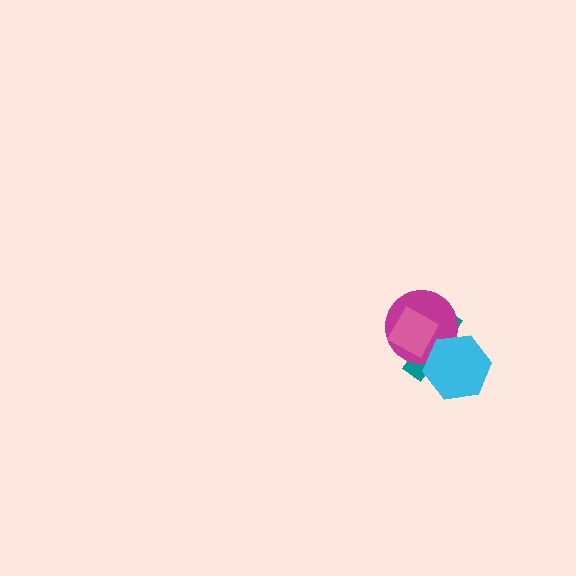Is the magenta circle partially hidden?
Yes, it is partially covered by another shape.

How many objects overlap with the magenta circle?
3 objects overlap with the magenta circle.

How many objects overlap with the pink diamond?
2 objects overlap with the pink diamond.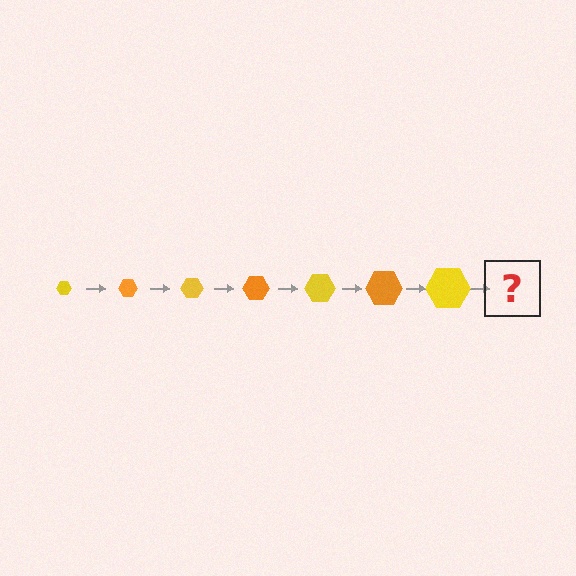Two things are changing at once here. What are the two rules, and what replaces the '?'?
The two rules are that the hexagon grows larger each step and the color cycles through yellow and orange. The '?' should be an orange hexagon, larger than the previous one.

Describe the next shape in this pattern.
It should be an orange hexagon, larger than the previous one.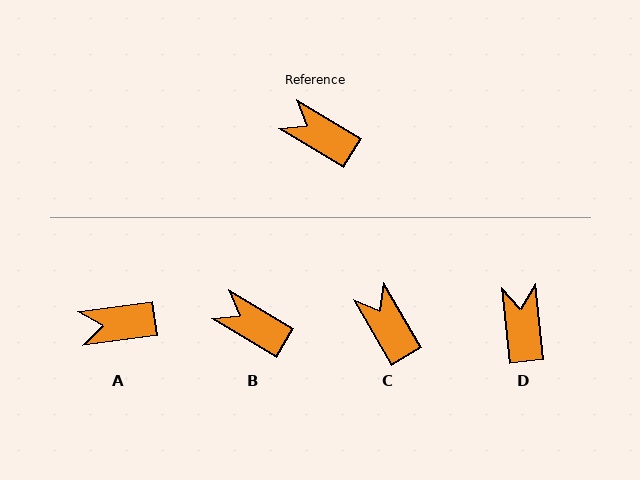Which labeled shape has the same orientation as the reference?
B.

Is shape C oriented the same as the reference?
No, it is off by about 29 degrees.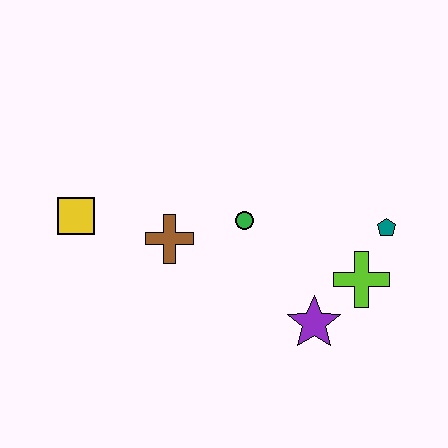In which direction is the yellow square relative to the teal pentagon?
The yellow square is to the left of the teal pentagon.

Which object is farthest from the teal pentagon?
The yellow square is farthest from the teal pentagon.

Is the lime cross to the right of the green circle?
Yes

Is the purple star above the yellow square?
No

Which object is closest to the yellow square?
The brown cross is closest to the yellow square.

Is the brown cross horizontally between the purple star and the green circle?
No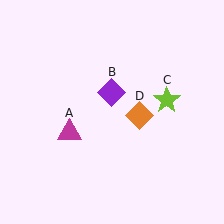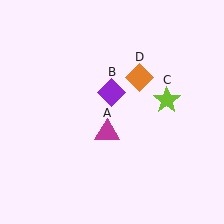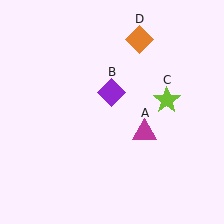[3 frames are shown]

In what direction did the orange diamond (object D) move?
The orange diamond (object D) moved up.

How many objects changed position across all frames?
2 objects changed position: magenta triangle (object A), orange diamond (object D).